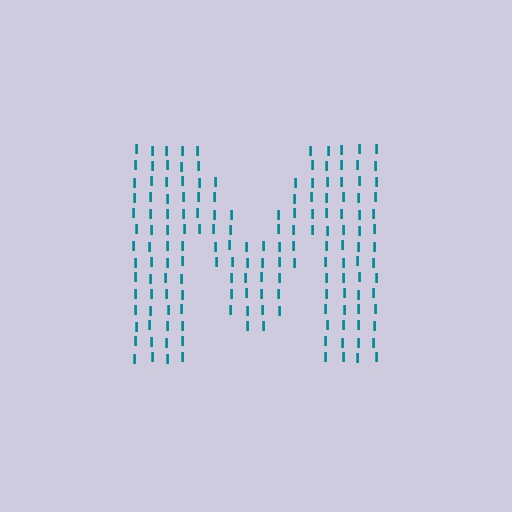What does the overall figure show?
The overall figure shows the letter M.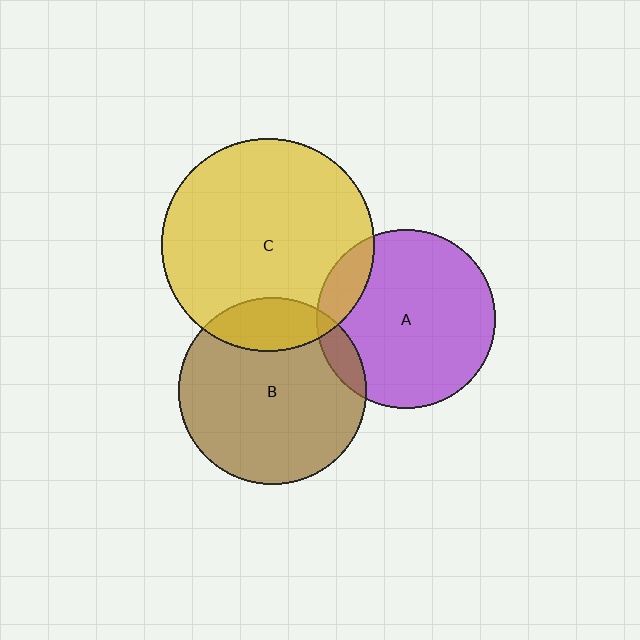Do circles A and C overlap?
Yes.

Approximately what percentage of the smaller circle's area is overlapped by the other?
Approximately 10%.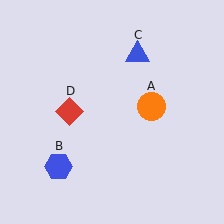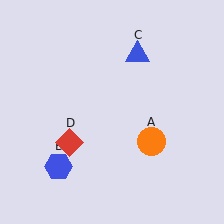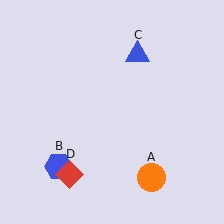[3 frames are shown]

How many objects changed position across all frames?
2 objects changed position: orange circle (object A), red diamond (object D).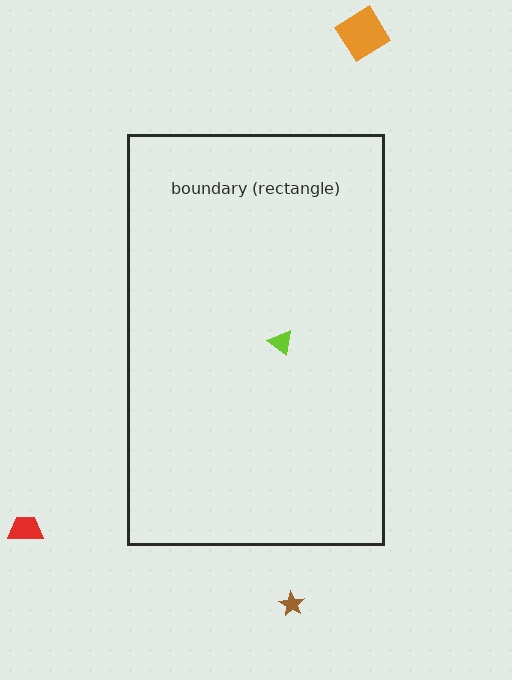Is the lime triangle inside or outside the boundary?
Inside.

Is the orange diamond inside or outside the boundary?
Outside.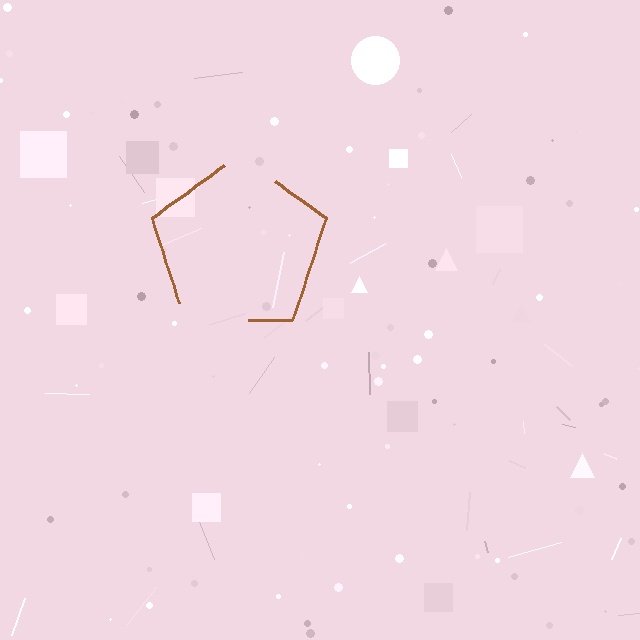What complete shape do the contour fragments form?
The contour fragments form a pentagon.